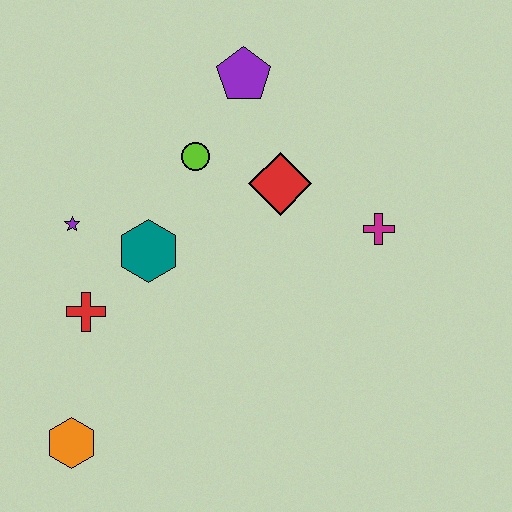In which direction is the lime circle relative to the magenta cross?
The lime circle is to the left of the magenta cross.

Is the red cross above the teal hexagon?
No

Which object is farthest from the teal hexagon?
The magenta cross is farthest from the teal hexagon.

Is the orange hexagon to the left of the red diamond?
Yes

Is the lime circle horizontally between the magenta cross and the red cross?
Yes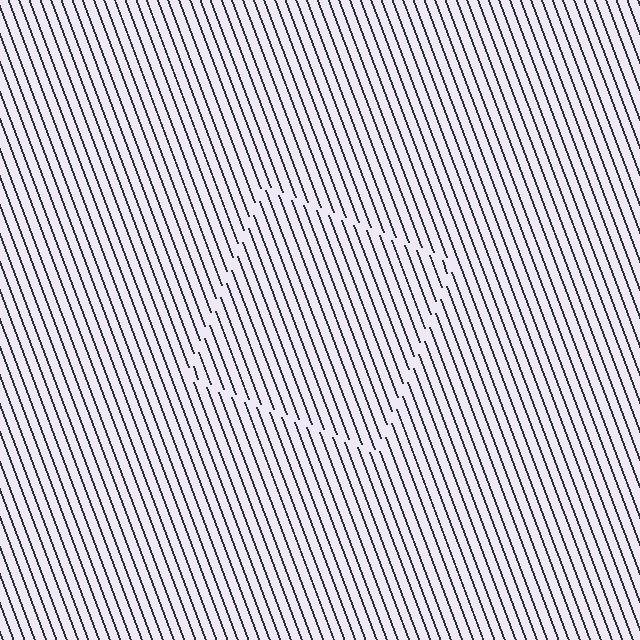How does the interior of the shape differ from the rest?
The interior of the shape contains the same grating, shifted by half a period — the contour is defined by the phase discontinuity where line-ends from the inner and outer gratings abut.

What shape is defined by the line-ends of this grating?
An illusory square. The interior of the shape contains the same grating, shifted by half a period — the contour is defined by the phase discontinuity where line-ends from the inner and outer gratings abut.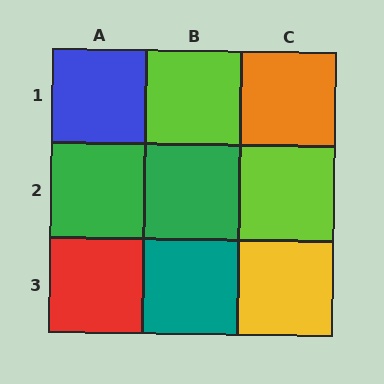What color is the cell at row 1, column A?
Blue.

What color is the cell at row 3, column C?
Yellow.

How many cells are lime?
2 cells are lime.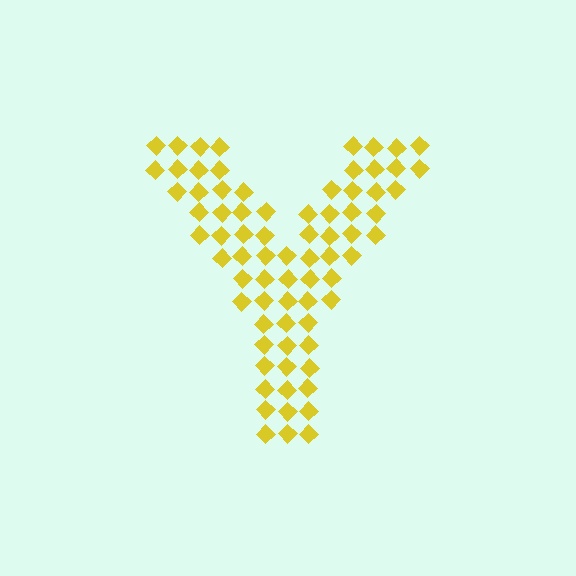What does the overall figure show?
The overall figure shows the letter Y.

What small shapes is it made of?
It is made of small diamonds.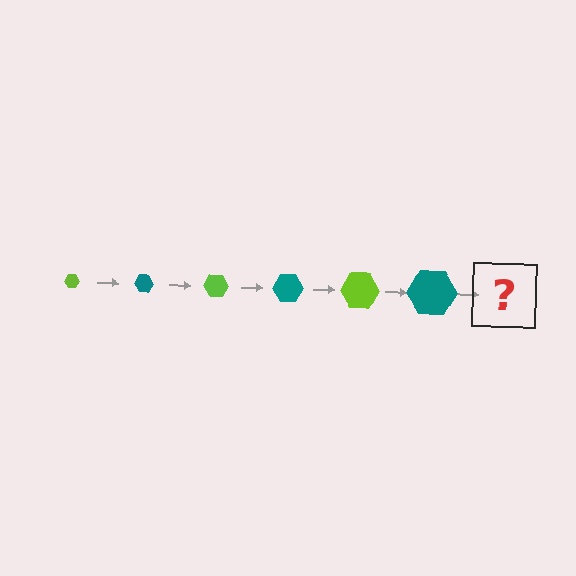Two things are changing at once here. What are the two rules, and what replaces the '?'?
The two rules are that the hexagon grows larger each step and the color cycles through lime and teal. The '?' should be a lime hexagon, larger than the previous one.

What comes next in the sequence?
The next element should be a lime hexagon, larger than the previous one.